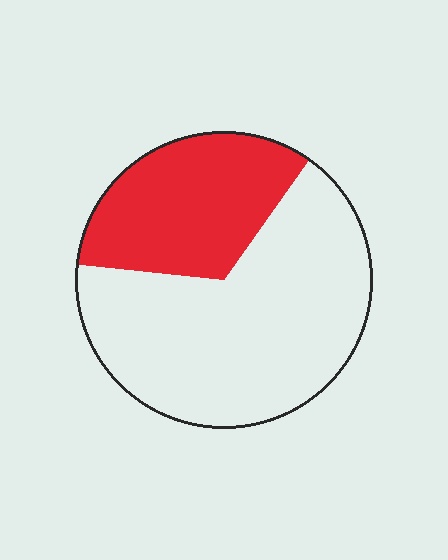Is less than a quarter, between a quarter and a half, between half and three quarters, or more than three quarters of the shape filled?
Between a quarter and a half.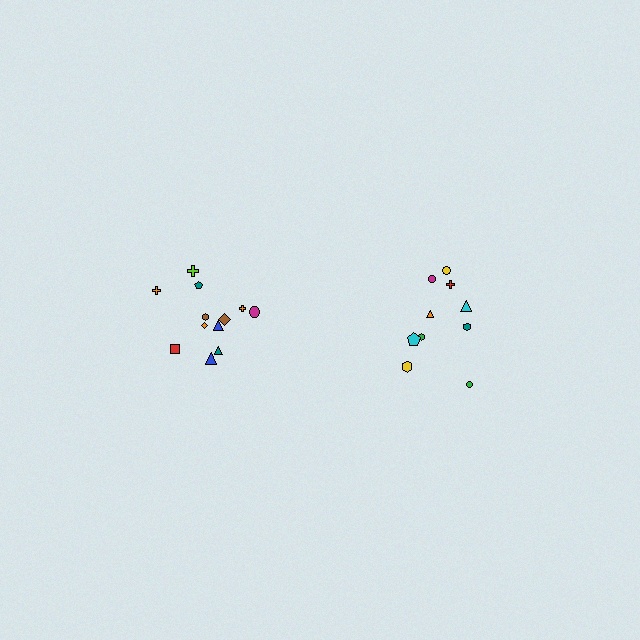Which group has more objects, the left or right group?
The left group.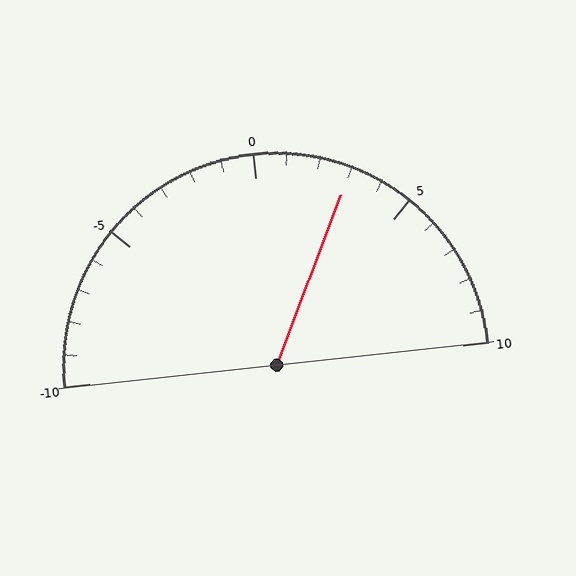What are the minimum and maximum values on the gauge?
The gauge ranges from -10 to 10.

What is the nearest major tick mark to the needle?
The nearest major tick mark is 5.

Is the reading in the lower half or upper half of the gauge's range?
The reading is in the upper half of the range (-10 to 10).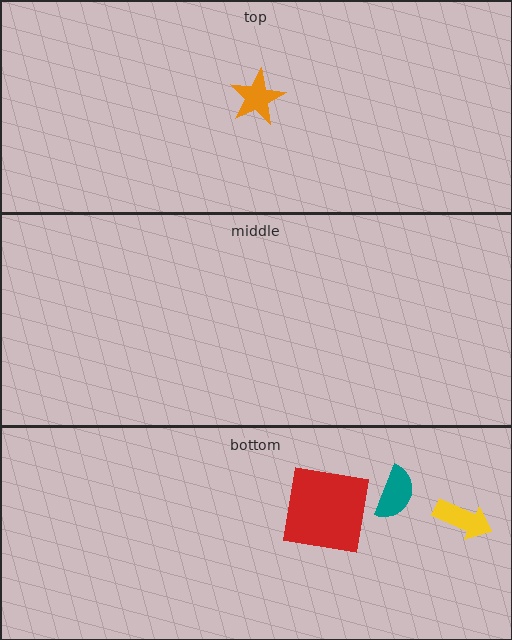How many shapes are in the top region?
1.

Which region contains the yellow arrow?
The bottom region.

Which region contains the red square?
The bottom region.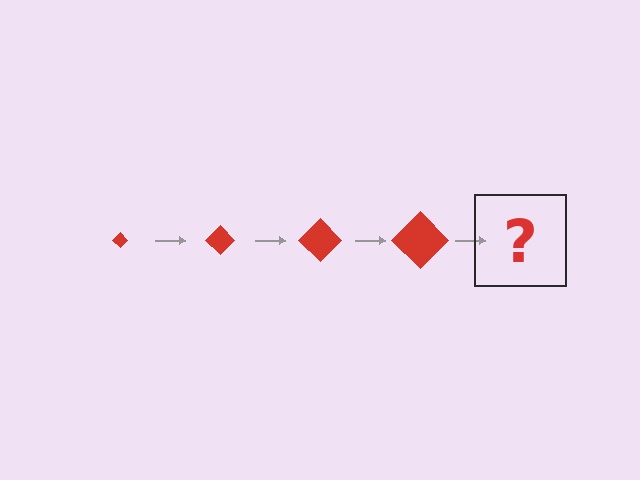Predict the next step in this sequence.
The next step is a red diamond, larger than the previous one.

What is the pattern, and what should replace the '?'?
The pattern is that the diamond gets progressively larger each step. The '?' should be a red diamond, larger than the previous one.